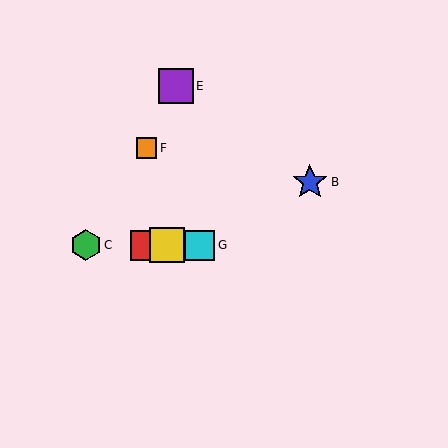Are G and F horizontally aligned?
No, G is at y≈245 and F is at y≈148.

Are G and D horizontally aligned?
Yes, both are at y≈245.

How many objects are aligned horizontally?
4 objects (A, C, D, G) are aligned horizontally.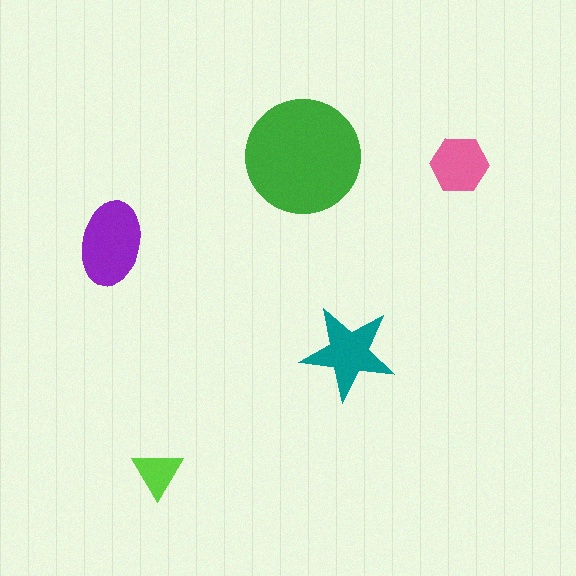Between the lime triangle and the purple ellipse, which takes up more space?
The purple ellipse.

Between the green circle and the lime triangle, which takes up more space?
The green circle.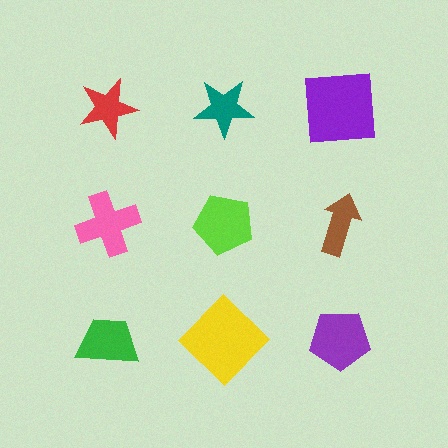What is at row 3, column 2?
A yellow diamond.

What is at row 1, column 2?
A teal star.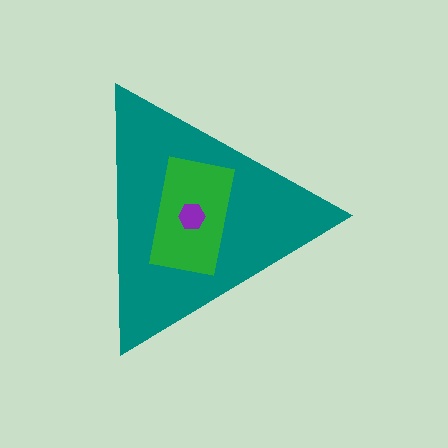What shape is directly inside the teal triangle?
The green rectangle.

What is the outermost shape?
The teal triangle.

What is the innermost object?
The purple hexagon.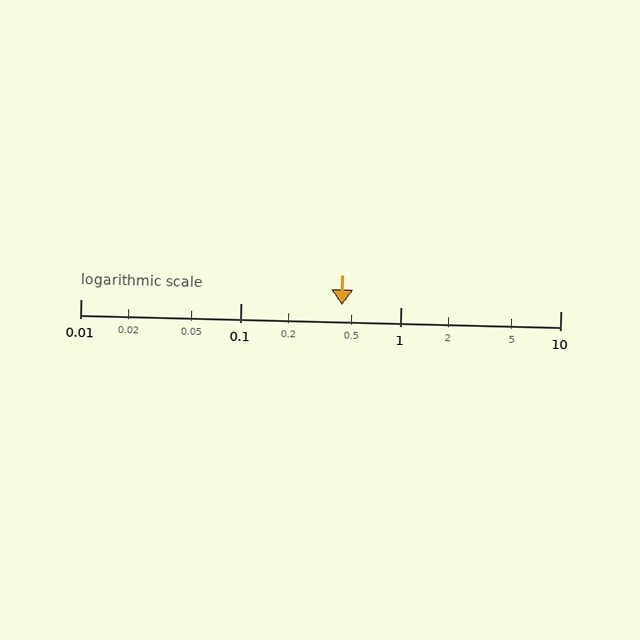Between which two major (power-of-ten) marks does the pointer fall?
The pointer is between 0.1 and 1.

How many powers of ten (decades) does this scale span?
The scale spans 3 decades, from 0.01 to 10.